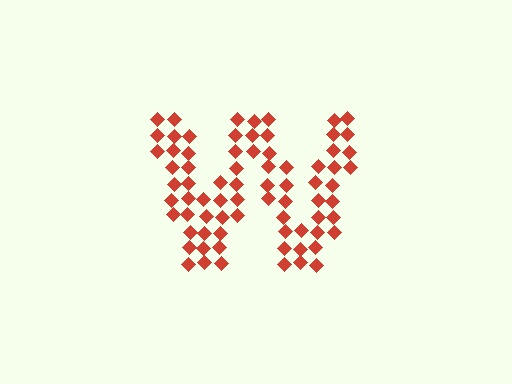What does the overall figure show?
The overall figure shows the letter W.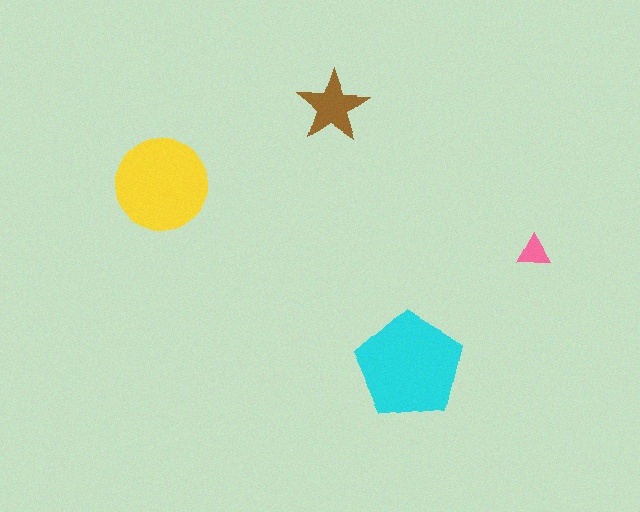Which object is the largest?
The cyan pentagon.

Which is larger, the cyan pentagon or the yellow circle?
The cyan pentagon.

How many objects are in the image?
There are 4 objects in the image.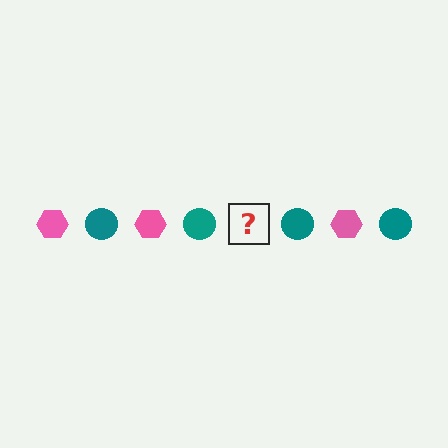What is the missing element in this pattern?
The missing element is a pink hexagon.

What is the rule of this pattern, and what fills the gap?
The rule is that the pattern alternates between pink hexagon and teal circle. The gap should be filled with a pink hexagon.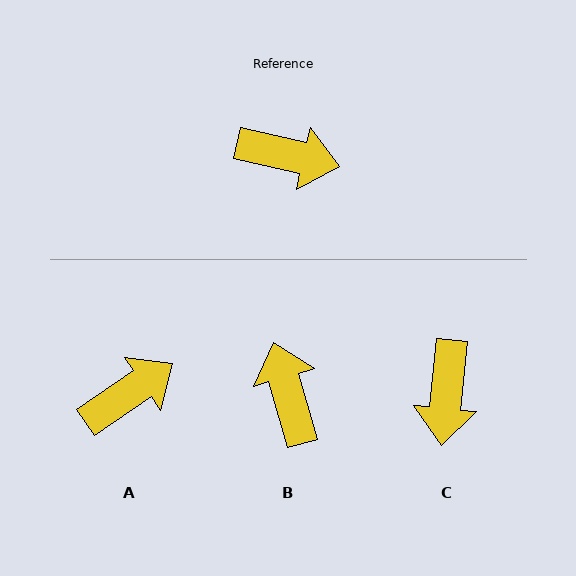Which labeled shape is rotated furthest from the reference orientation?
B, about 119 degrees away.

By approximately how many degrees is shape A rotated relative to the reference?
Approximately 47 degrees counter-clockwise.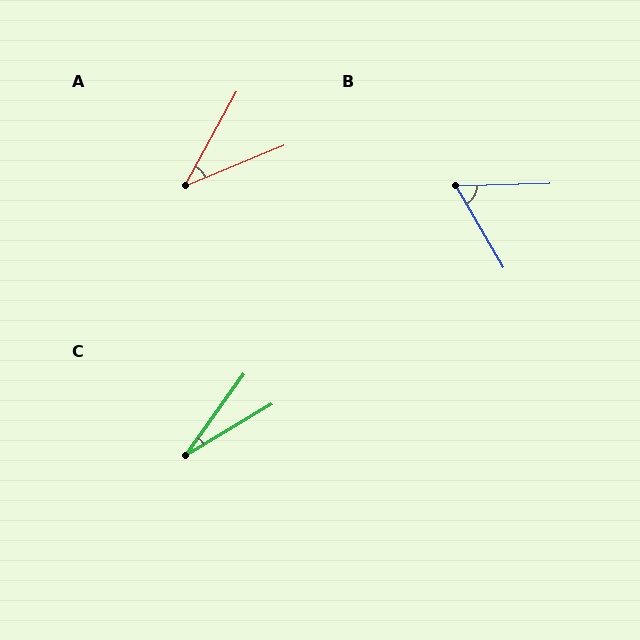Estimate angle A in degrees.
Approximately 39 degrees.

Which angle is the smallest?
C, at approximately 24 degrees.